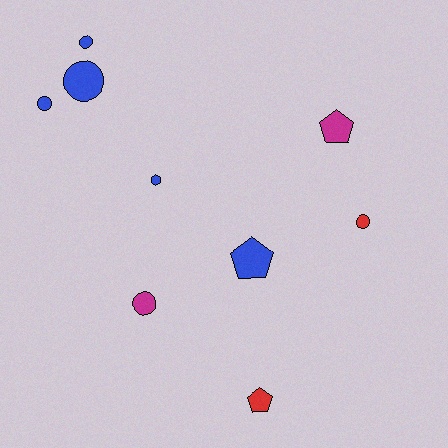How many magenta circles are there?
There is 1 magenta circle.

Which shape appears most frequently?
Circle, with 5 objects.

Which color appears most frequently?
Blue, with 5 objects.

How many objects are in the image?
There are 9 objects.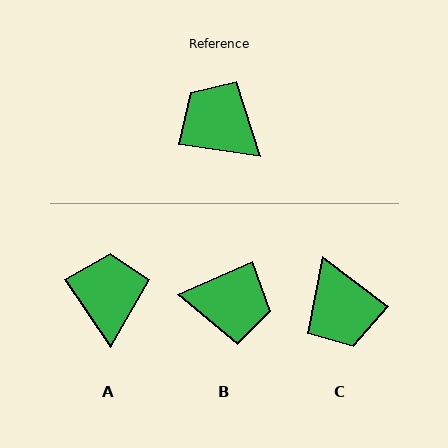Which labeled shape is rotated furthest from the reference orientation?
C, about 151 degrees away.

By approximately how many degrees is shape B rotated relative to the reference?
Approximately 147 degrees clockwise.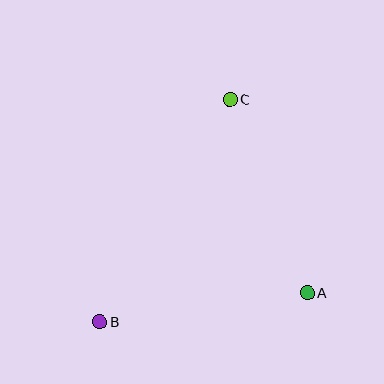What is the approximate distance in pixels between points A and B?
The distance between A and B is approximately 210 pixels.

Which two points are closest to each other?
Points A and C are closest to each other.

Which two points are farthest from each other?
Points B and C are farthest from each other.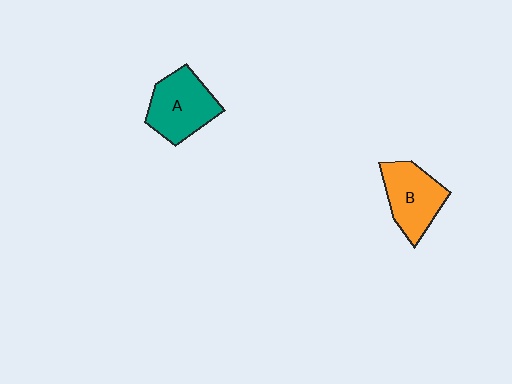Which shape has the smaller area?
Shape B (orange).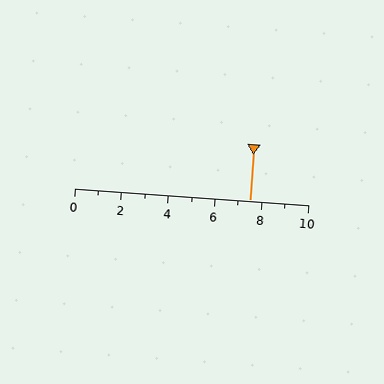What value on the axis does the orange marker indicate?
The marker indicates approximately 7.5.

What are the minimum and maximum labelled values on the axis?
The axis runs from 0 to 10.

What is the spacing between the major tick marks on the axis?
The major ticks are spaced 2 apart.